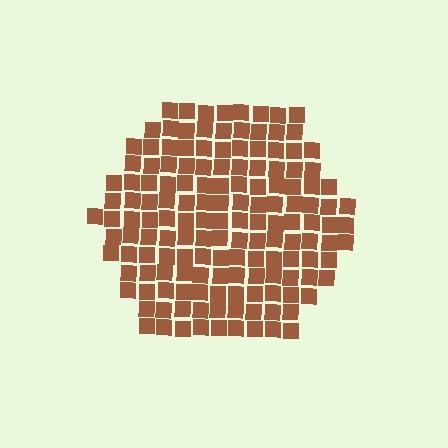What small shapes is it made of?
It is made of small squares.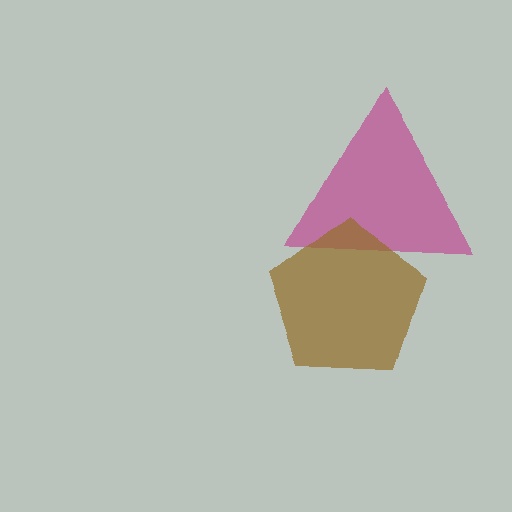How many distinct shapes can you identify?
There are 2 distinct shapes: a magenta triangle, a brown pentagon.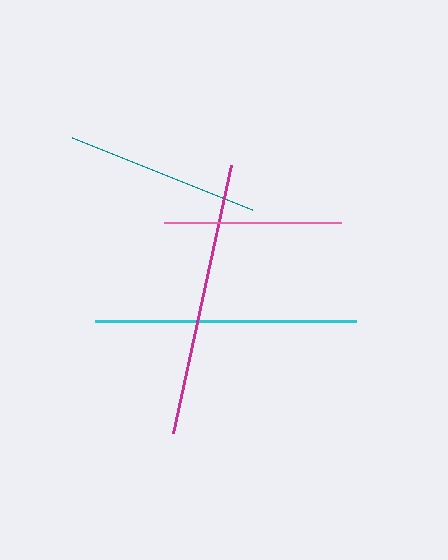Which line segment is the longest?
The magenta line is the longest at approximately 275 pixels.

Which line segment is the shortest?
The pink line is the shortest at approximately 177 pixels.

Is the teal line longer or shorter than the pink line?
The teal line is longer than the pink line.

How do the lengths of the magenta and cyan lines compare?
The magenta and cyan lines are approximately the same length.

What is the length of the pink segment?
The pink segment is approximately 177 pixels long.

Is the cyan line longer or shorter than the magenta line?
The magenta line is longer than the cyan line.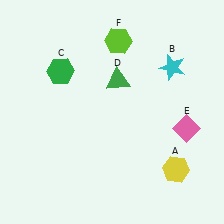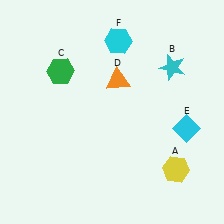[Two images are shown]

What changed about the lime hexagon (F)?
In Image 1, F is lime. In Image 2, it changed to cyan.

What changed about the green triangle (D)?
In Image 1, D is green. In Image 2, it changed to orange.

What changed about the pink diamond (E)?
In Image 1, E is pink. In Image 2, it changed to cyan.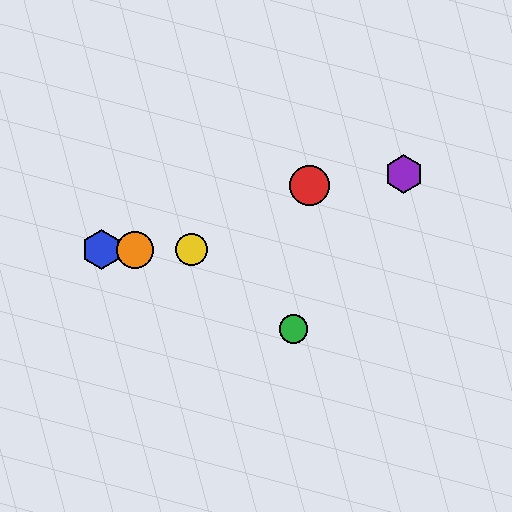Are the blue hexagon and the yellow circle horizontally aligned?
Yes, both are at y≈250.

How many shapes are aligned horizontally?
3 shapes (the blue hexagon, the yellow circle, the orange circle) are aligned horizontally.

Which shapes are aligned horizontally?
The blue hexagon, the yellow circle, the orange circle are aligned horizontally.